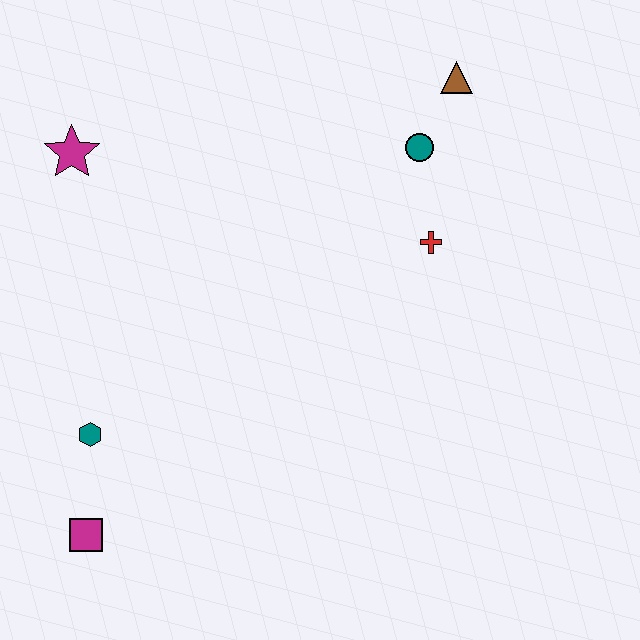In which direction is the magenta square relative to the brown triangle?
The magenta square is below the brown triangle.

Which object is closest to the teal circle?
The brown triangle is closest to the teal circle.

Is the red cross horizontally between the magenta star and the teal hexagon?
No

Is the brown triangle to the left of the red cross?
No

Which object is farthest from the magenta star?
The brown triangle is farthest from the magenta star.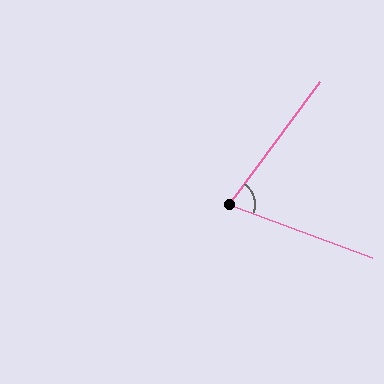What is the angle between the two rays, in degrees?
Approximately 74 degrees.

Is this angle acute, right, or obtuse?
It is acute.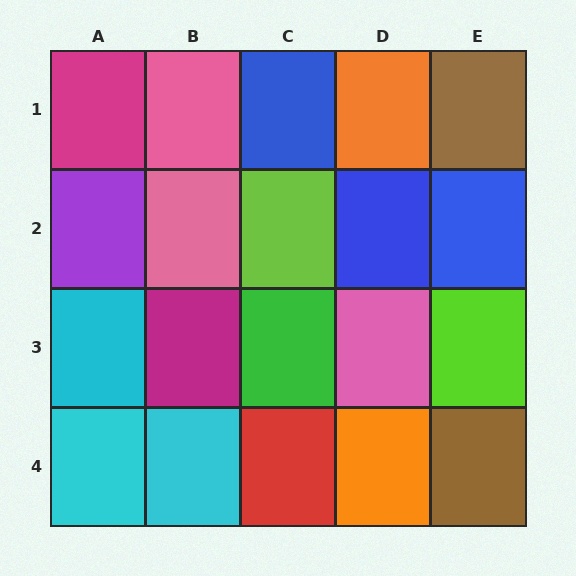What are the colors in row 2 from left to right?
Purple, pink, lime, blue, blue.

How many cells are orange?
2 cells are orange.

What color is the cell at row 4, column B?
Cyan.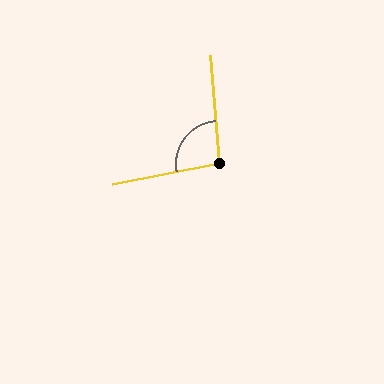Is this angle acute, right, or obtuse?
It is obtuse.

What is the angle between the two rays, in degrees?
Approximately 96 degrees.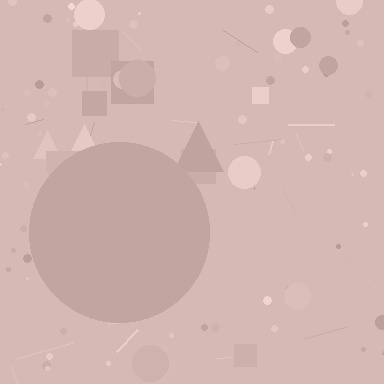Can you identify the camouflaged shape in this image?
The camouflaged shape is a circle.